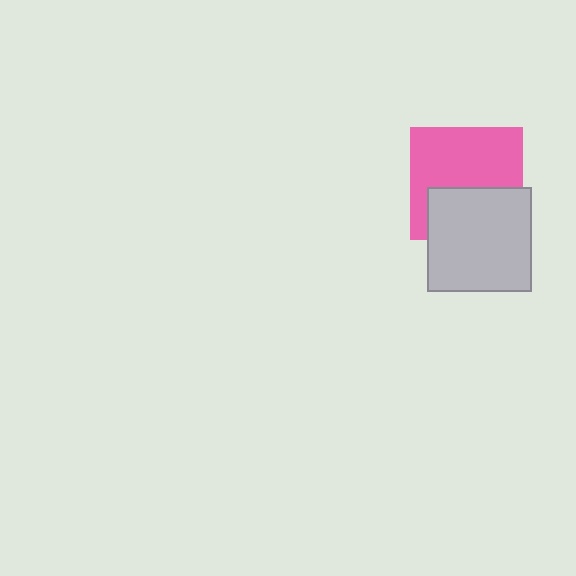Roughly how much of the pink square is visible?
About half of it is visible (roughly 61%).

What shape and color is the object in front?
The object in front is a light gray square.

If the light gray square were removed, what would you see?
You would see the complete pink square.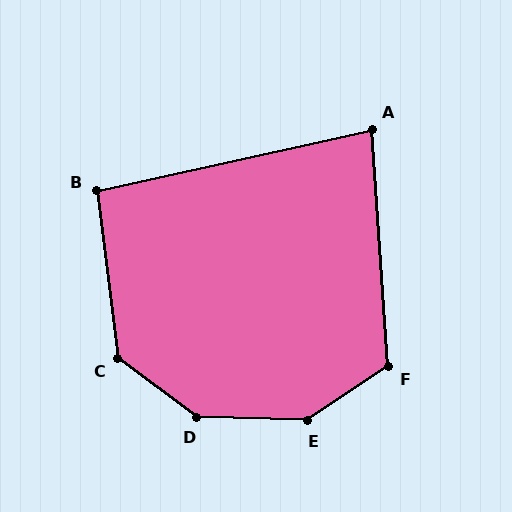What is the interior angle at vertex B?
Approximately 95 degrees (obtuse).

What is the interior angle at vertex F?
Approximately 120 degrees (obtuse).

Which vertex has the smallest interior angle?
A, at approximately 81 degrees.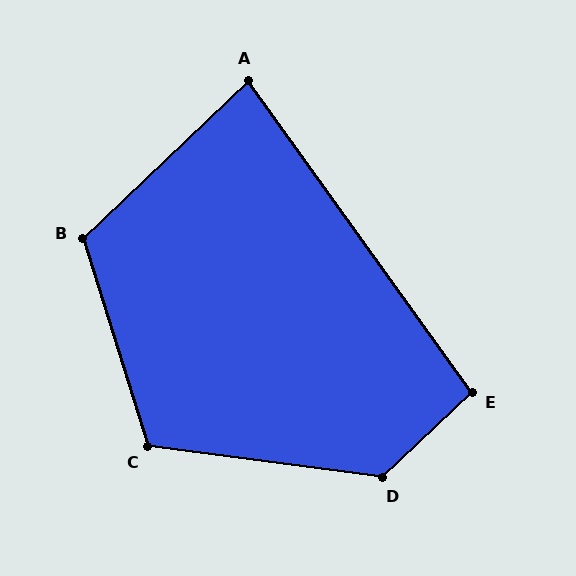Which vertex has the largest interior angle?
D, at approximately 129 degrees.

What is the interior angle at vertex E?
Approximately 98 degrees (obtuse).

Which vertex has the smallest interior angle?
A, at approximately 82 degrees.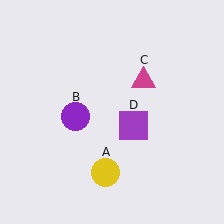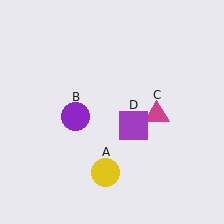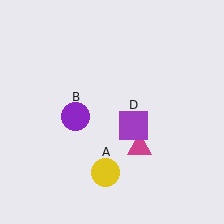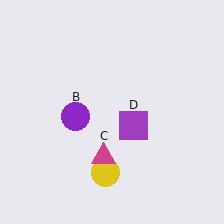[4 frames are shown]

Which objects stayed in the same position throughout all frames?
Yellow circle (object A) and purple circle (object B) and purple square (object D) remained stationary.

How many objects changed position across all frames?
1 object changed position: magenta triangle (object C).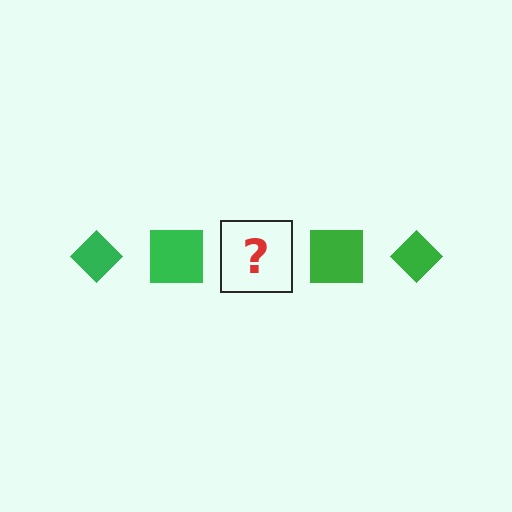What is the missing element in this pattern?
The missing element is a green diamond.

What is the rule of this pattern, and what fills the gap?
The rule is that the pattern cycles through diamond, square shapes in green. The gap should be filled with a green diamond.